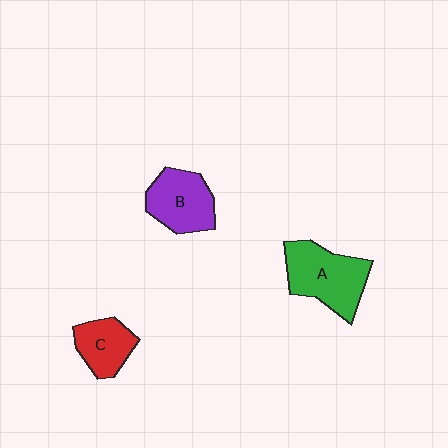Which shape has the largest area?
Shape A (green).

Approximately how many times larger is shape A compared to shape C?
Approximately 1.6 times.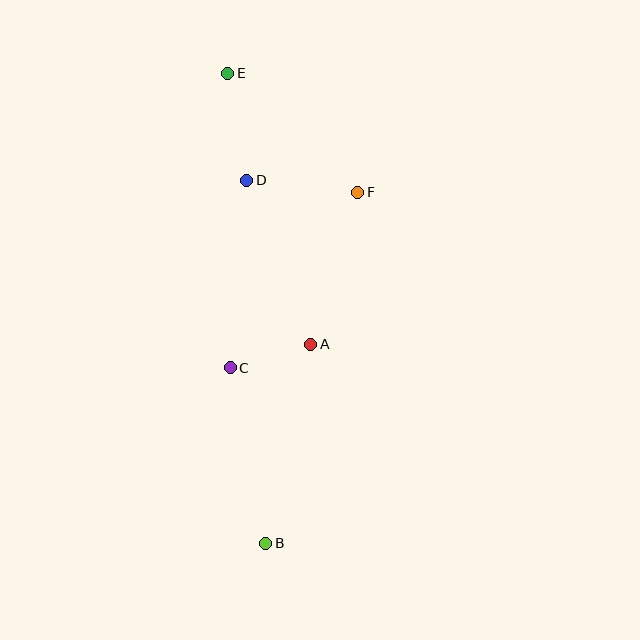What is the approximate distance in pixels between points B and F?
The distance between B and F is approximately 362 pixels.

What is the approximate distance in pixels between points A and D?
The distance between A and D is approximately 176 pixels.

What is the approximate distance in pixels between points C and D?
The distance between C and D is approximately 188 pixels.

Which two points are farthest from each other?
Points B and E are farthest from each other.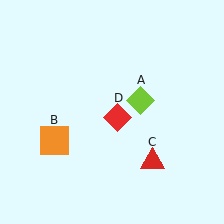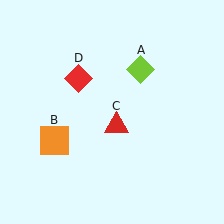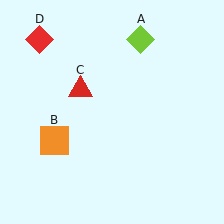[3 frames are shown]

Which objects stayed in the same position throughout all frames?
Orange square (object B) remained stationary.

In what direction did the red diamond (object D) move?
The red diamond (object D) moved up and to the left.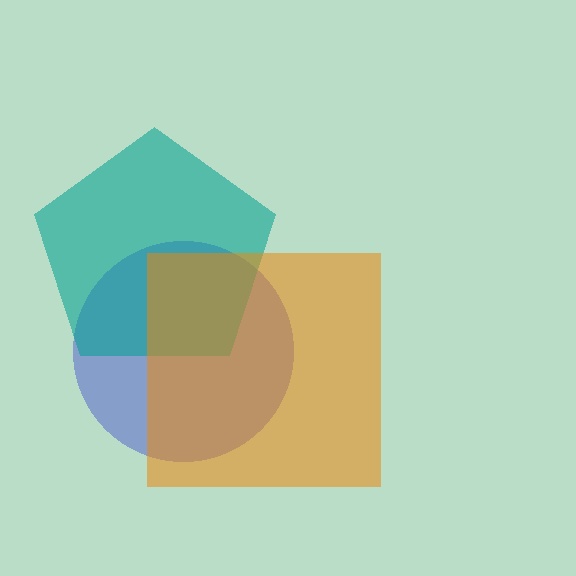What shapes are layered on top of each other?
The layered shapes are: a blue circle, a teal pentagon, an orange square.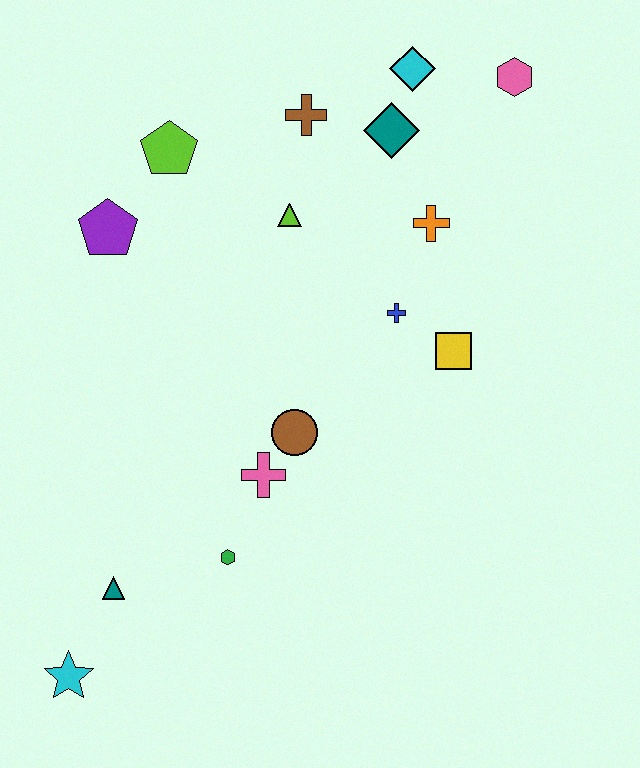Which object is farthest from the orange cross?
The cyan star is farthest from the orange cross.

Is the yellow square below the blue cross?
Yes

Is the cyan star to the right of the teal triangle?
No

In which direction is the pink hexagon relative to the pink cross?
The pink hexagon is above the pink cross.